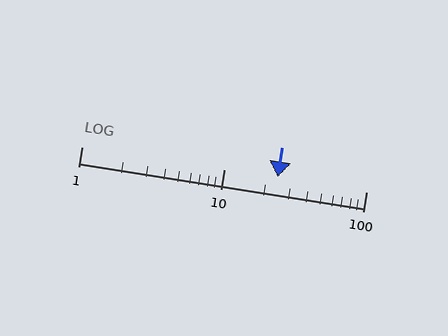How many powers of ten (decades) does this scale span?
The scale spans 2 decades, from 1 to 100.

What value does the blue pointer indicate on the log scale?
The pointer indicates approximately 24.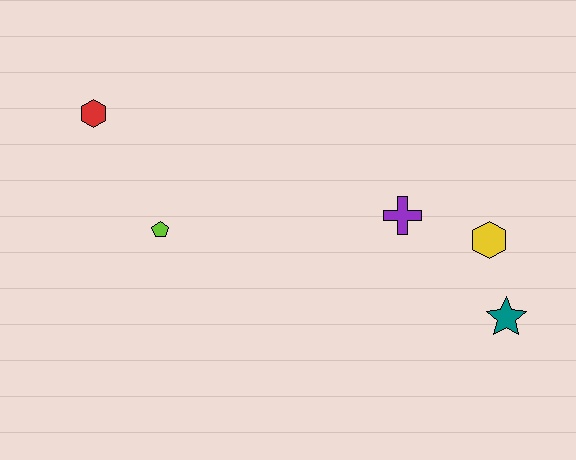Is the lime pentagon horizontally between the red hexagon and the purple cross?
Yes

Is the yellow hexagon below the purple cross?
Yes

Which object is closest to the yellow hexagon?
The teal star is closest to the yellow hexagon.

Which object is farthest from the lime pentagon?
The teal star is farthest from the lime pentagon.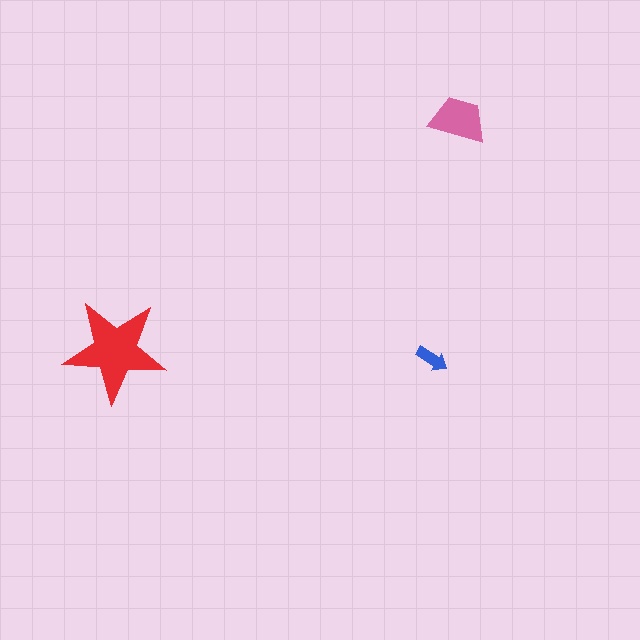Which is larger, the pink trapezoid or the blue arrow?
The pink trapezoid.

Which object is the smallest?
The blue arrow.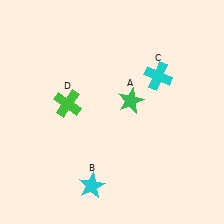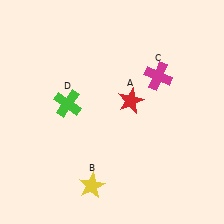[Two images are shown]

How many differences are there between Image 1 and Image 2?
There are 3 differences between the two images.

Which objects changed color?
A changed from green to red. B changed from cyan to yellow. C changed from cyan to magenta.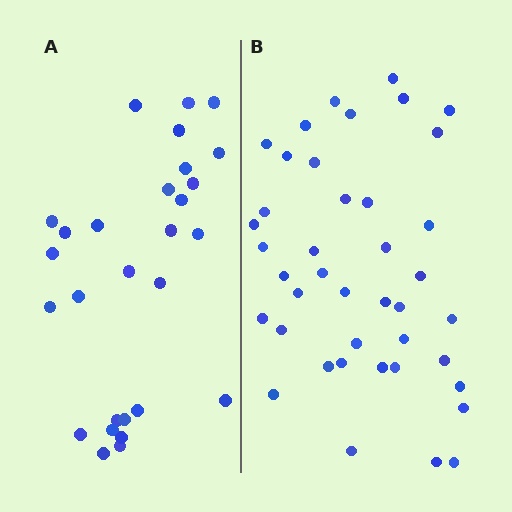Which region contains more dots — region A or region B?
Region B (the right region) has more dots.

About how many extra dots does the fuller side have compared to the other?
Region B has approximately 15 more dots than region A.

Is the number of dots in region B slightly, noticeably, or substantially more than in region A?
Region B has substantially more. The ratio is roughly 1.5 to 1.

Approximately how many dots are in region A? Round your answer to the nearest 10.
About 30 dots. (The exact count is 28, which rounds to 30.)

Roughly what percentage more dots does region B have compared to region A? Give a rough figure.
About 45% more.